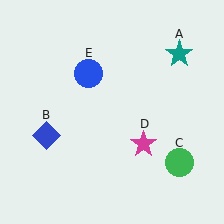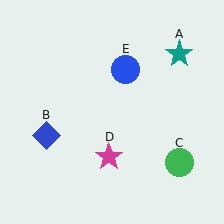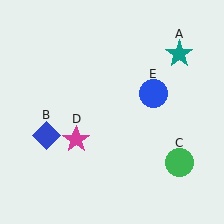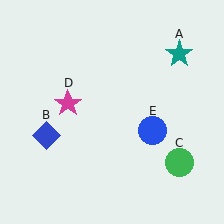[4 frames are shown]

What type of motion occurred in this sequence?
The magenta star (object D), blue circle (object E) rotated clockwise around the center of the scene.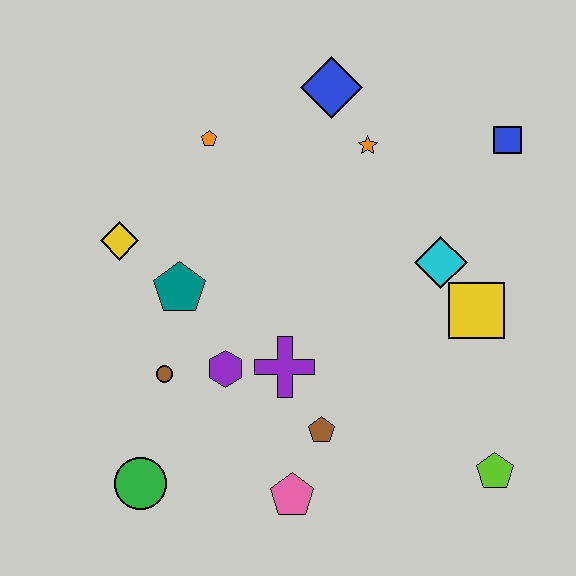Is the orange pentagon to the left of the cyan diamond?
Yes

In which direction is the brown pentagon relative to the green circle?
The brown pentagon is to the right of the green circle.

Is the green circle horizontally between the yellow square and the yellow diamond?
Yes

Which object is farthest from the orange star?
The green circle is farthest from the orange star.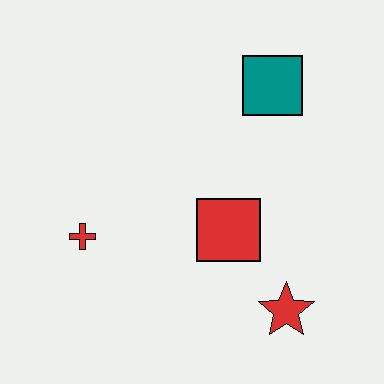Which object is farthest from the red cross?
The teal square is farthest from the red cross.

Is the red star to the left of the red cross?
No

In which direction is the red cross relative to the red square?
The red cross is to the left of the red square.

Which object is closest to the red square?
The red star is closest to the red square.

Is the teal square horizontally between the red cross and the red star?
Yes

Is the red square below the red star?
No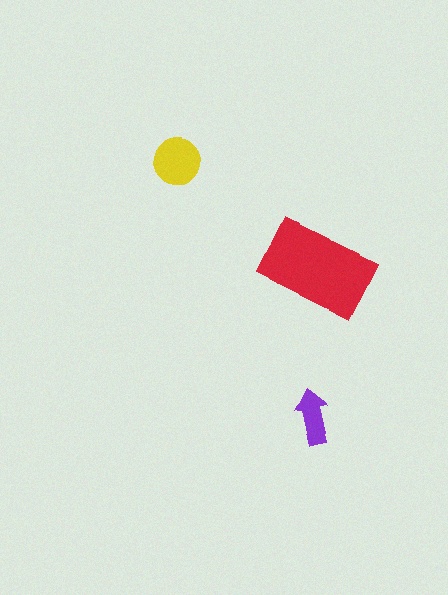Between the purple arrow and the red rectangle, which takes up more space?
The red rectangle.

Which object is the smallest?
The purple arrow.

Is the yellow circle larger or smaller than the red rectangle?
Smaller.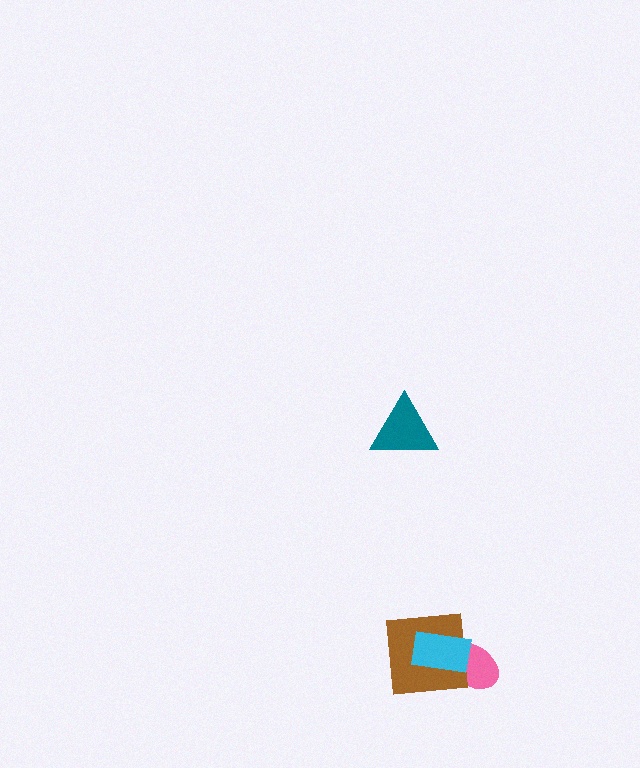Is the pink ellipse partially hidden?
Yes, it is partially covered by another shape.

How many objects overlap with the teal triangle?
0 objects overlap with the teal triangle.